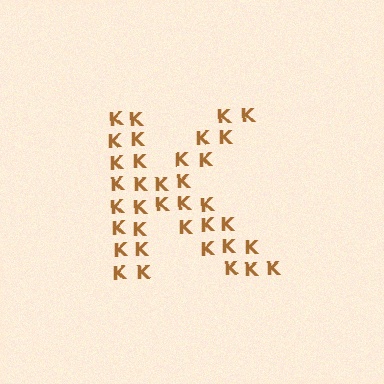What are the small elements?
The small elements are letter K's.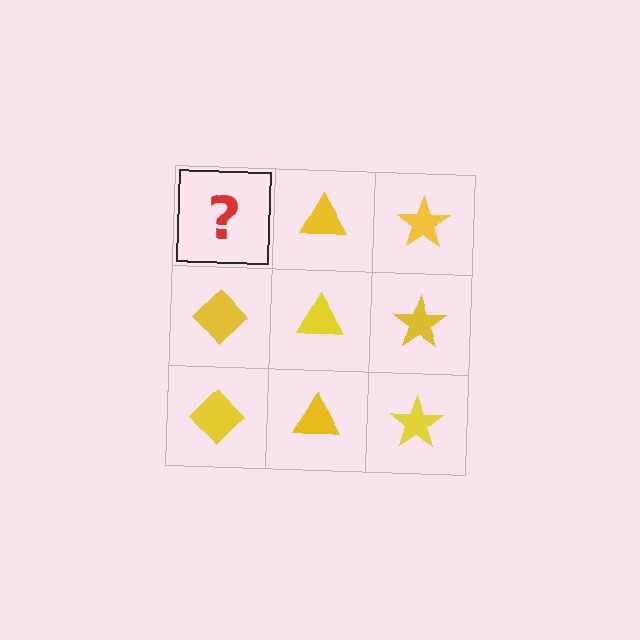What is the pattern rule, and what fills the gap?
The rule is that each column has a consistent shape. The gap should be filled with a yellow diamond.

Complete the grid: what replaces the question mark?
The question mark should be replaced with a yellow diamond.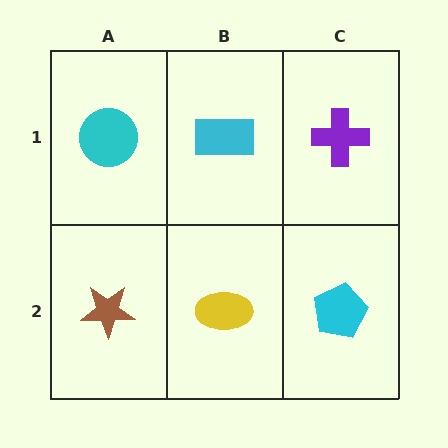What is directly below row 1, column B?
A yellow ellipse.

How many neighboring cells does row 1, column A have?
2.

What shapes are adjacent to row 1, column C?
A cyan pentagon (row 2, column C), a cyan rectangle (row 1, column B).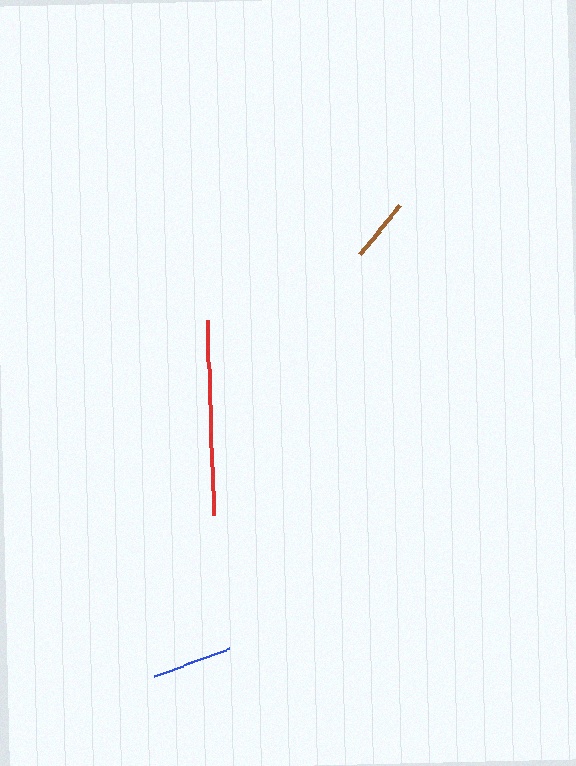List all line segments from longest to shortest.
From longest to shortest: red, blue, brown.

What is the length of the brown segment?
The brown segment is approximately 63 pixels long.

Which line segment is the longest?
The red line is the longest at approximately 195 pixels.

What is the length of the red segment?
The red segment is approximately 195 pixels long.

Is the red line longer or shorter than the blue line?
The red line is longer than the blue line.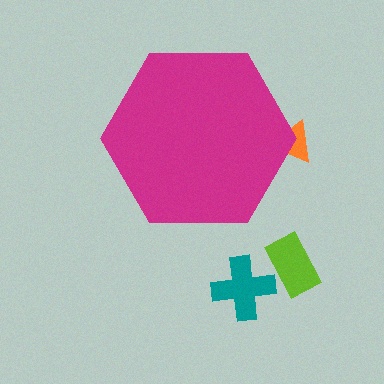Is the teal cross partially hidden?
No, the teal cross is fully visible.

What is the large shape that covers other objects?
A magenta hexagon.